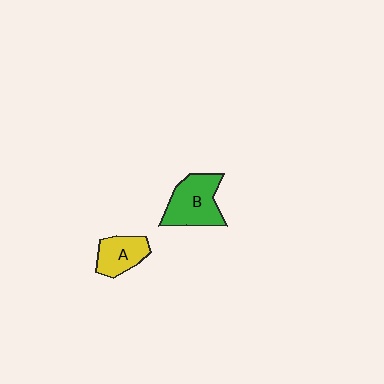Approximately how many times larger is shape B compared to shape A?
Approximately 1.5 times.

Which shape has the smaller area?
Shape A (yellow).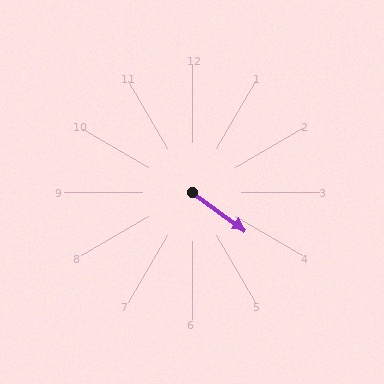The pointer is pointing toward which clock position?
Roughly 4 o'clock.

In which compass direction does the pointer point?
Southeast.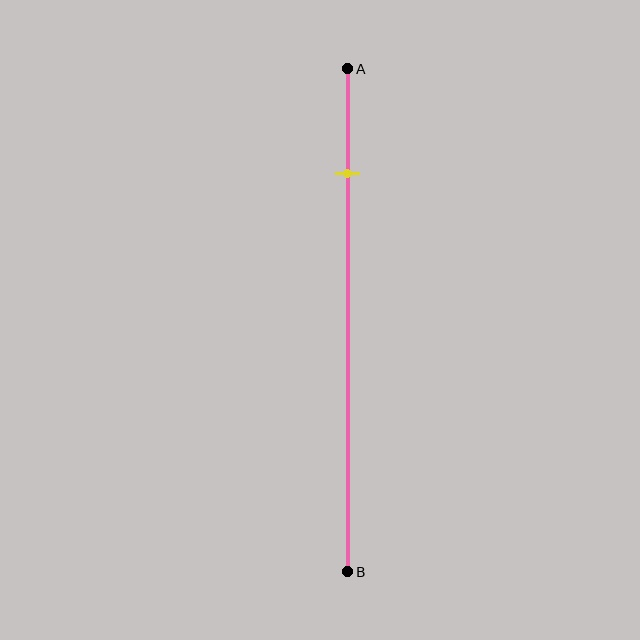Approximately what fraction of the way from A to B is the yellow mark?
The yellow mark is approximately 20% of the way from A to B.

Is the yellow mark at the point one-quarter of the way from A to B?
No, the mark is at about 20% from A, not at the 25% one-quarter point.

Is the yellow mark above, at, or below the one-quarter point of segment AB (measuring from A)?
The yellow mark is above the one-quarter point of segment AB.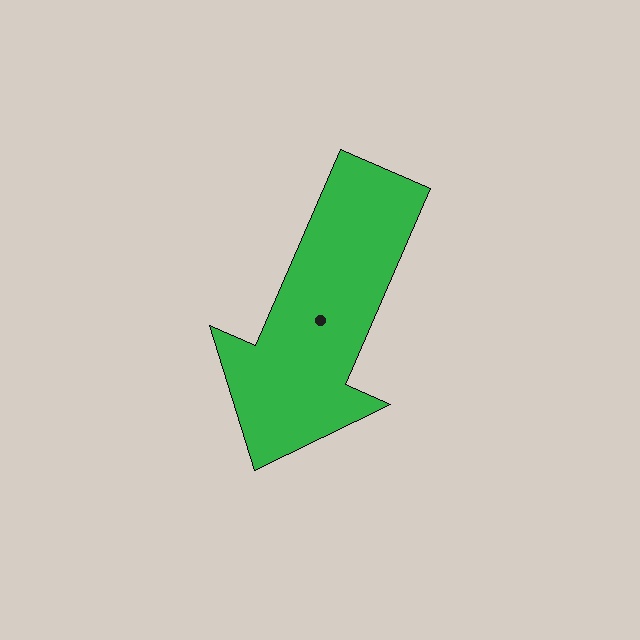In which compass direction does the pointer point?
Southwest.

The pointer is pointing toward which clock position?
Roughly 7 o'clock.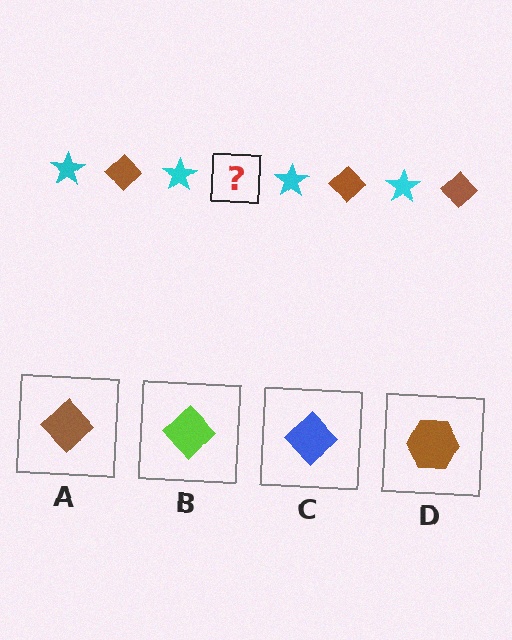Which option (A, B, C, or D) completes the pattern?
A.